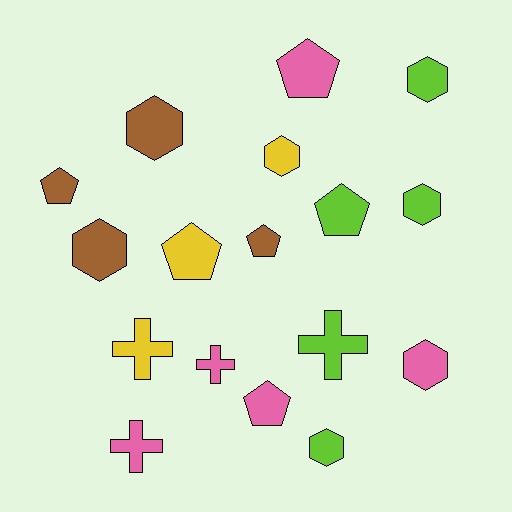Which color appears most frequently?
Pink, with 5 objects.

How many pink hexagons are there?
There is 1 pink hexagon.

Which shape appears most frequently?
Hexagon, with 7 objects.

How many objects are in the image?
There are 17 objects.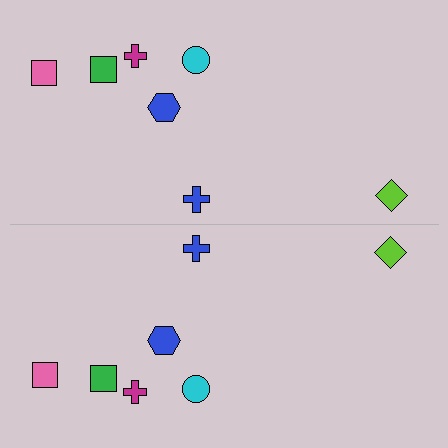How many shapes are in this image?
There are 14 shapes in this image.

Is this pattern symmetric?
Yes, this pattern has bilateral (reflection) symmetry.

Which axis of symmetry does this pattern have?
The pattern has a horizontal axis of symmetry running through the center of the image.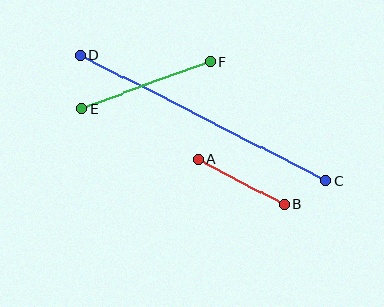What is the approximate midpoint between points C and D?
The midpoint is at approximately (203, 118) pixels.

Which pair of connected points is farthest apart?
Points C and D are farthest apart.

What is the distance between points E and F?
The distance is approximately 137 pixels.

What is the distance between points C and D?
The distance is approximately 276 pixels.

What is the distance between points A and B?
The distance is approximately 98 pixels.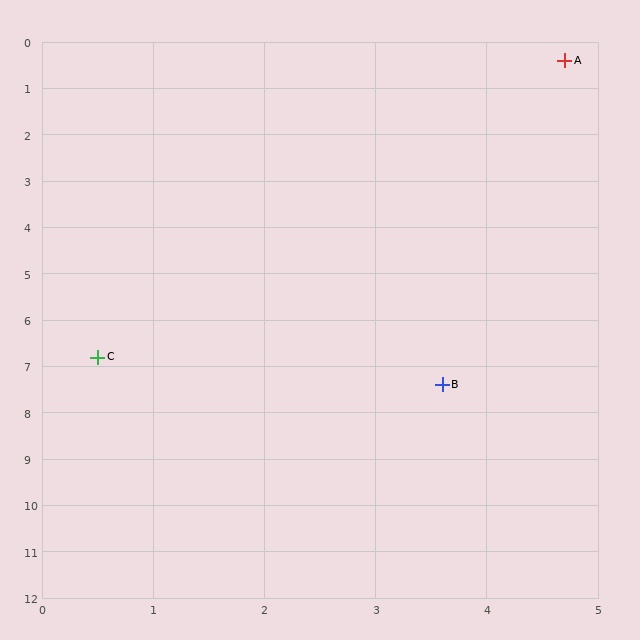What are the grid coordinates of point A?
Point A is at approximately (4.7, 0.4).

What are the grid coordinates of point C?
Point C is at approximately (0.5, 6.8).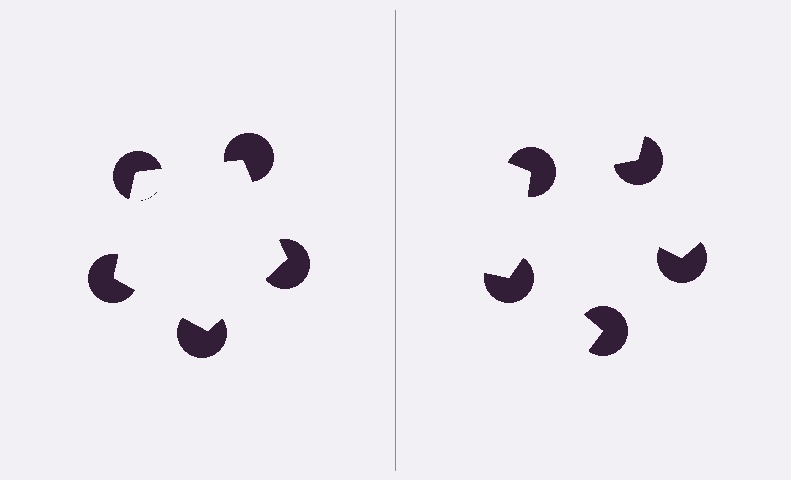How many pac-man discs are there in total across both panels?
10 — 5 on each side.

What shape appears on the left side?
An illusory pentagon.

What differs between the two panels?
The pac-man discs are positioned identically on both sides; only the wedge orientations differ. On the left they align to a pentagon; on the right they are misaligned.